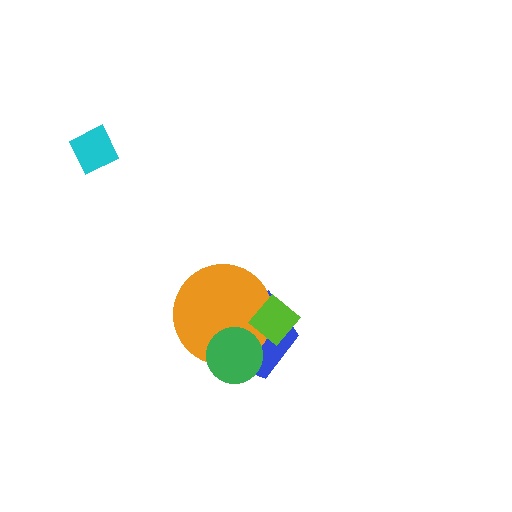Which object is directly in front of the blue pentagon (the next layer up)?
The orange circle is directly in front of the blue pentagon.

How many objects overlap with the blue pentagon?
3 objects overlap with the blue pentagon.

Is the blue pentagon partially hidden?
Yes, it is partially covered by another shape.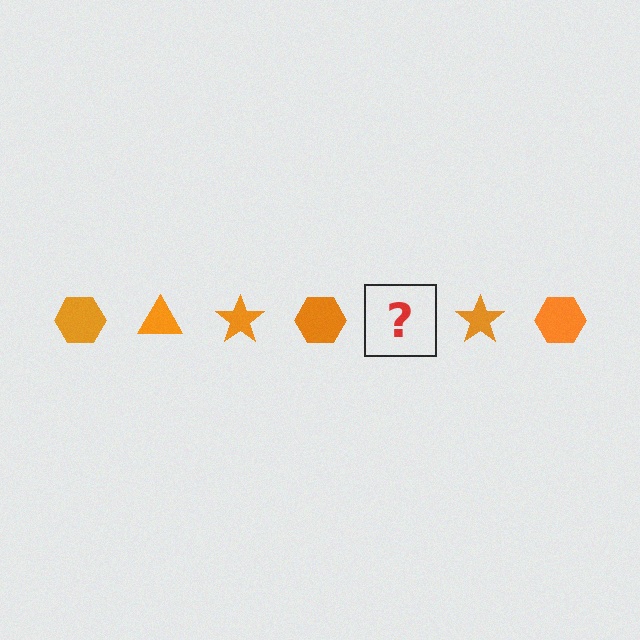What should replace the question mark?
The question mark should be replaced with an orange triangle.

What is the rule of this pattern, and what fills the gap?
The rule is that the pattern cycles through hexagon, triangle, star shapes in orange. The gap should be filled with an orange triangle.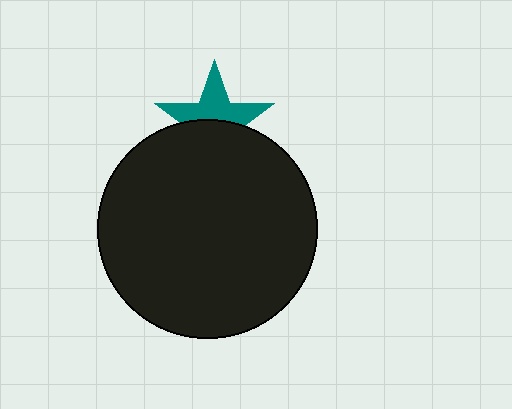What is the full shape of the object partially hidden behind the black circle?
The partially hidden object is a teal star.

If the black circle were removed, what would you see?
You would see the complete teal star.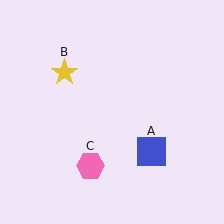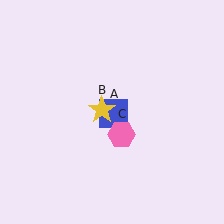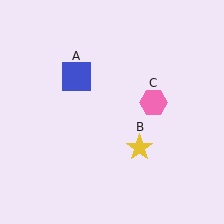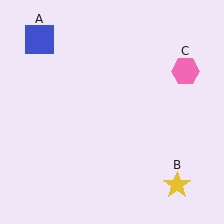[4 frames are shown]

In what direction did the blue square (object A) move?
The blue square (object A) moved up and to the left.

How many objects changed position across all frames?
3 objects changed position: blue square (object A), yellow star (object B), pink hexagon (object C).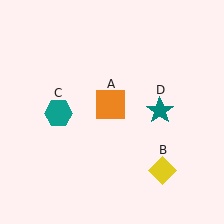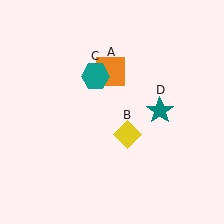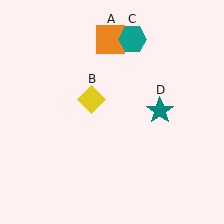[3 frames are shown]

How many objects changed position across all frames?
3 objects changed position: orange square (object A), yellow diamond (object B), teal hexagon (object C).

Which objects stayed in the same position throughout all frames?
Teal star (object D) remained stationary.